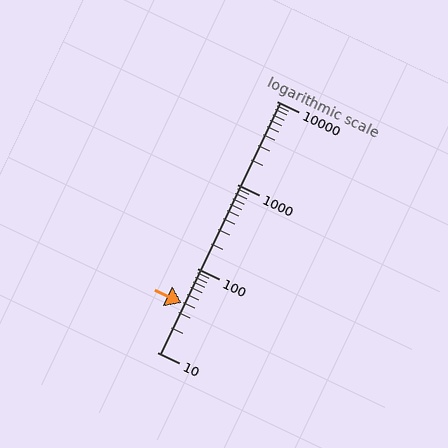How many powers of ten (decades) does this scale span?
The scale spans 3 decades, from 10 to 10000.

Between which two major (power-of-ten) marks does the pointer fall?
The pointer is between 10 and 100.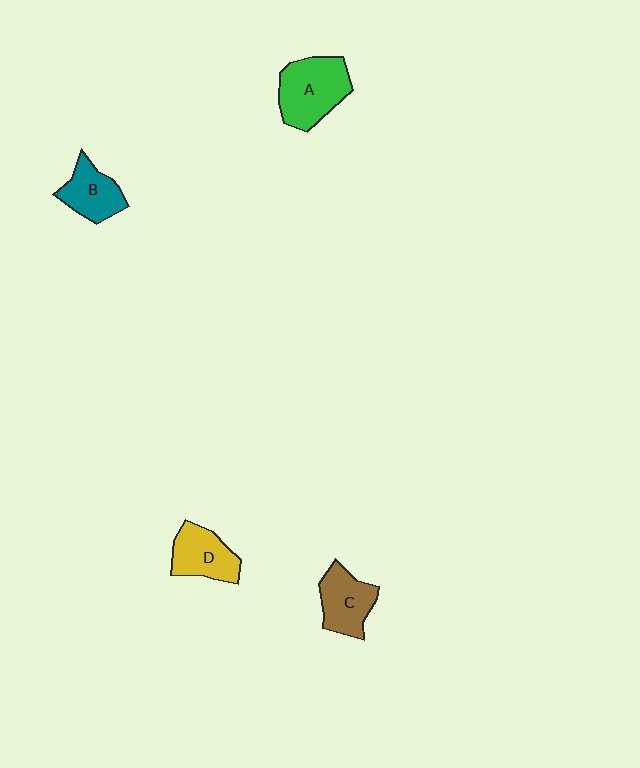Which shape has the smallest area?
Shape B (teal).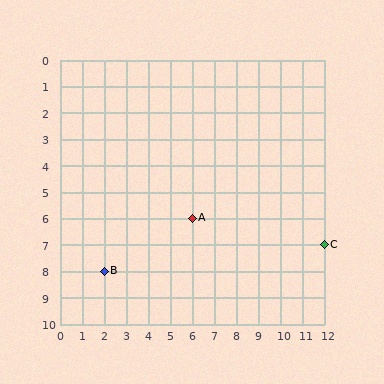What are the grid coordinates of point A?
Point A is at grid coordinates (6, 6).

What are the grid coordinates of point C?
Point C is at grid coordinates (12, 7).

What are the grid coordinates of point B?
Point B is at grid coordinates (2, 8).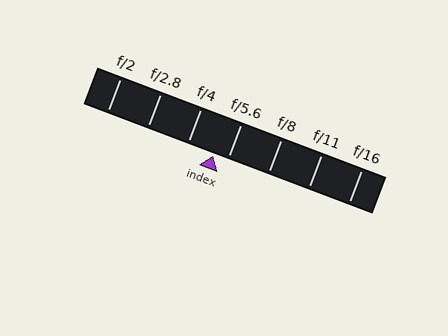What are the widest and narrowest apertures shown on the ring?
The widest aperture shown is f/2 and the narrowest is f/16.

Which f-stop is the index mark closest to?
The index mark is closest to f/5.6.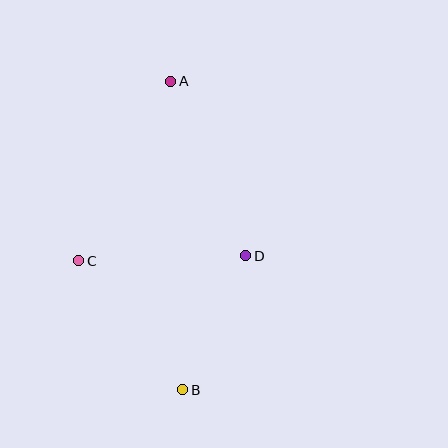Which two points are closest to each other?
Points B and D are closest to each other.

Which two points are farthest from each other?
Points A and B are farthest from each other.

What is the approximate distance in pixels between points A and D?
The distance between A and D is approximately 190 pixels.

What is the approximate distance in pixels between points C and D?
The distance between C and D is approximately 167 pixels.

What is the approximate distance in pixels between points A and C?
The distance between A and C is approximately 202 pixels.